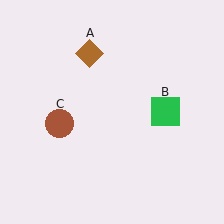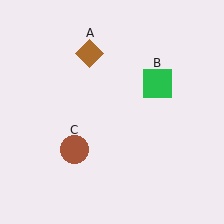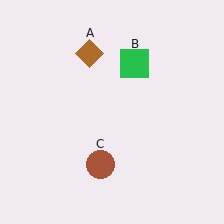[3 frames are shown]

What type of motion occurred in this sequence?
The green square (object B), brown circle (object C) rotated counterclockwise around the center of the scene.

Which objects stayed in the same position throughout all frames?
Brown diamond (object A) remained stationary.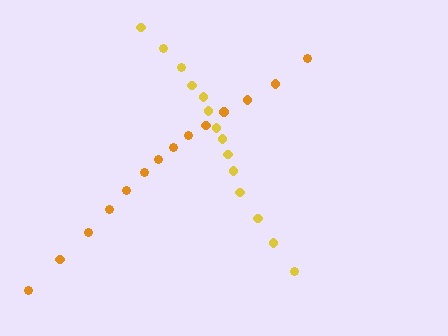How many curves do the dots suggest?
There are 2 distinct paths.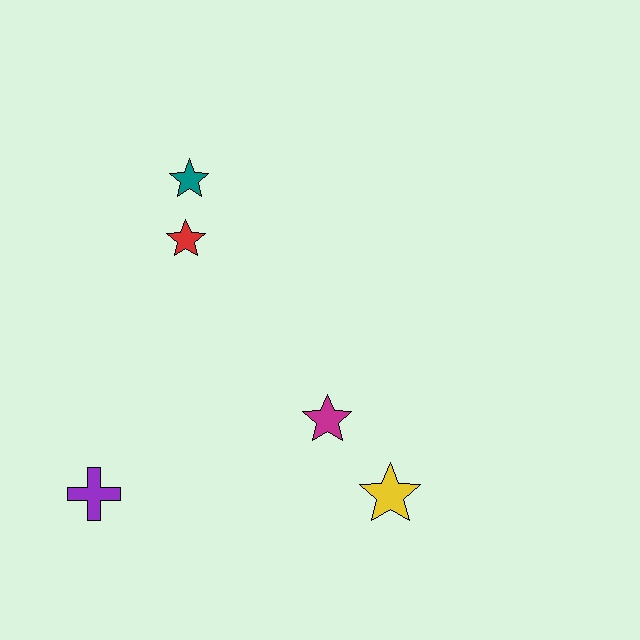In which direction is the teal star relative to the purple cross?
The teal star is above the purple cross.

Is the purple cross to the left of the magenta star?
Yes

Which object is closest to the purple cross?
The magenta star is closest to the purple cross.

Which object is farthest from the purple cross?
The teal star is farthest from the purple cross.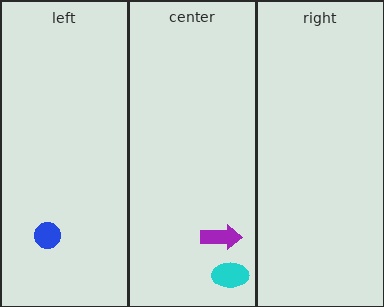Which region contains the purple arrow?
The center region.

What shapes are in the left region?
The blue circle.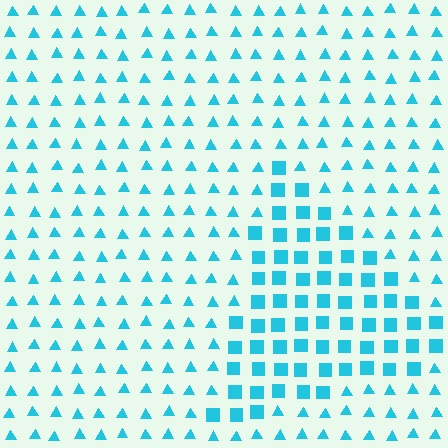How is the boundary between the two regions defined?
The boundary is defined by a change in element shape: squares inside vs. triangles outside. All elements share the same color and spacing.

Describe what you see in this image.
The image is filled with small cyan elements arranged in a uniform grid. A triangle-shaped region contains squares, while the surrounding area contains triangles. The boundary is defined purely by the change in element shape.